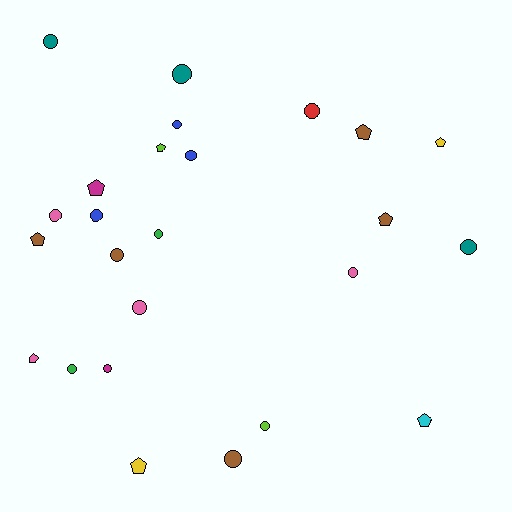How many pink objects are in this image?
There are 4 pink objects.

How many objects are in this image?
There are 25 objects.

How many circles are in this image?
There are 16 circles.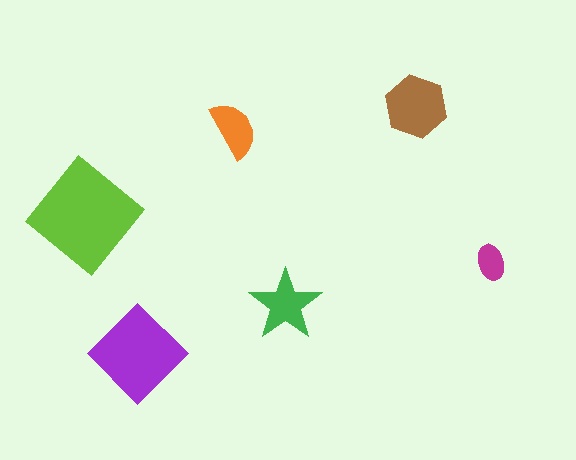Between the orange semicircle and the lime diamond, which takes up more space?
The lime diamond.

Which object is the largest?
The lime diamond.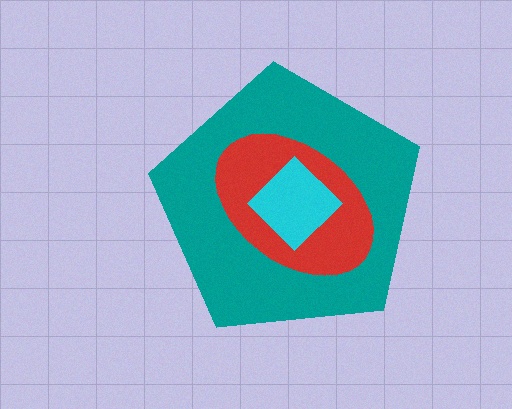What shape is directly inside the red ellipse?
The cyan diamond.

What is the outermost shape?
The teal pentagon.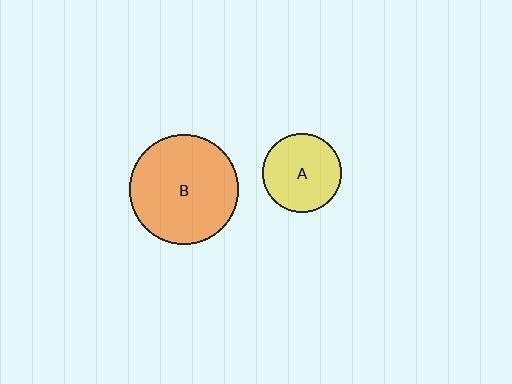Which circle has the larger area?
Circle B (orange).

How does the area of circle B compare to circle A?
Approximately 1.9 times.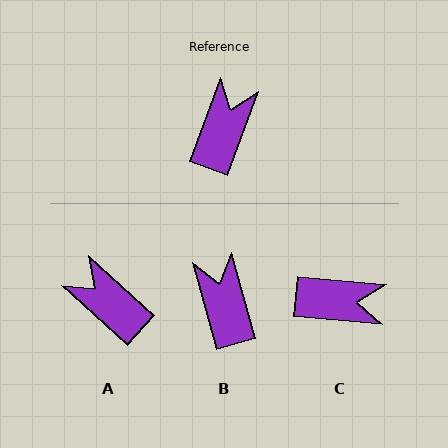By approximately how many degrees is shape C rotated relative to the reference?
Approximately 75 degrees clockwise.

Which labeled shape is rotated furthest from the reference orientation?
C, about 75 degrees away.